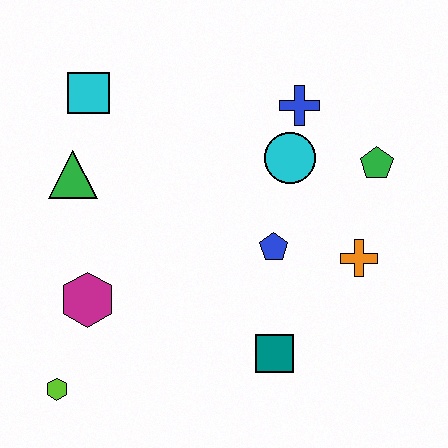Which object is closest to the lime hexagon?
The magenta hexagon is closest to the lime hexagon.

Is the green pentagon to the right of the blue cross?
Yes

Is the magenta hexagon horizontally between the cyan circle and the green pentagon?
No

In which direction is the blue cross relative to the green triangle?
The blue cross is to the right of the green triangle.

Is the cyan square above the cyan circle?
Yes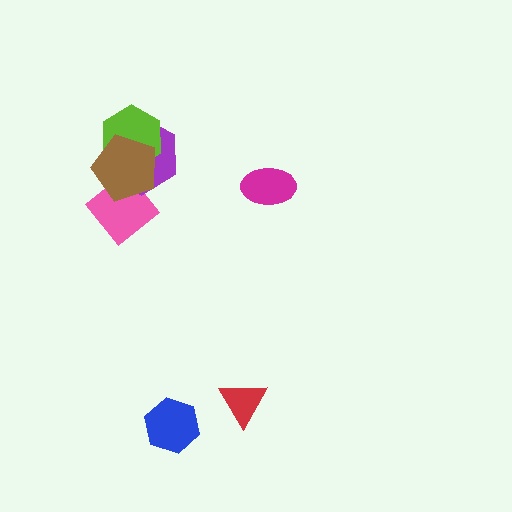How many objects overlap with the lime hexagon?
2 objects overlap with the lime hexagon.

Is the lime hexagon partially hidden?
Yes, it is partially covered by another shape.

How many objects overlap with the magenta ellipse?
0 objects overlap with the magenta ellipse.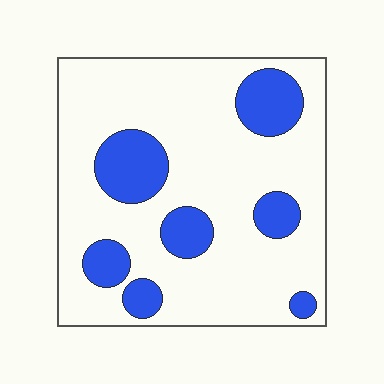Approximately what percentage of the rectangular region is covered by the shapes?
Approximately 20%.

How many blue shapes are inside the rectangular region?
7.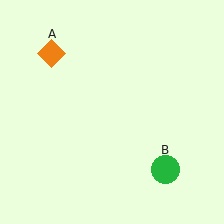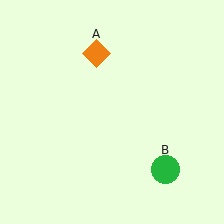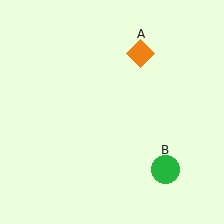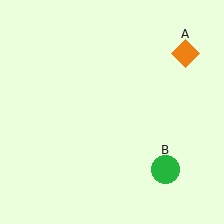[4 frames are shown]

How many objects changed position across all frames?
1 object changed position: orange diamond (object A).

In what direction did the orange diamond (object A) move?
The orange diamond (object A) moved right.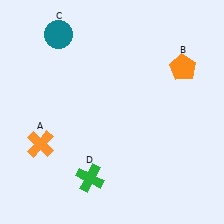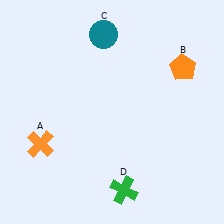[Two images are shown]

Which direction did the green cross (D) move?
The green cross (D) moved right.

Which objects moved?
The objects that moved are: the teal circle (C), the green cross (D).